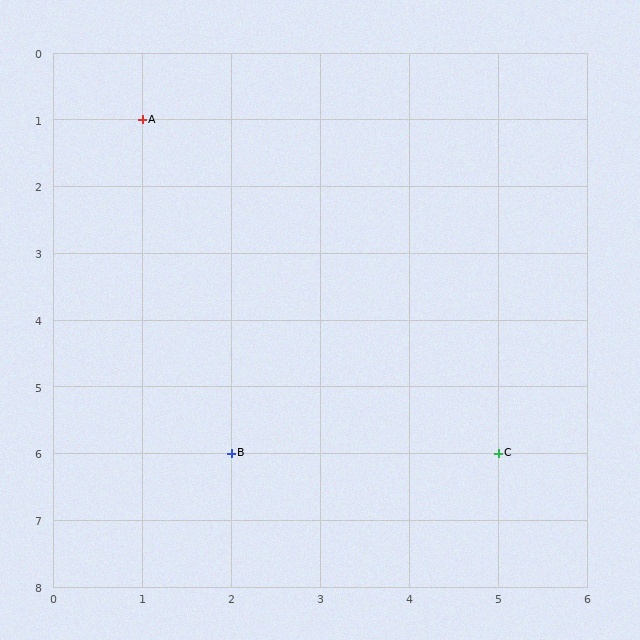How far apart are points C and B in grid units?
Points C and B are 3 columns apart.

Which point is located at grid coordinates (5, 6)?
Point C is at (5, 6).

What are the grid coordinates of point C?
Point C is at grid coordinates (5, 6).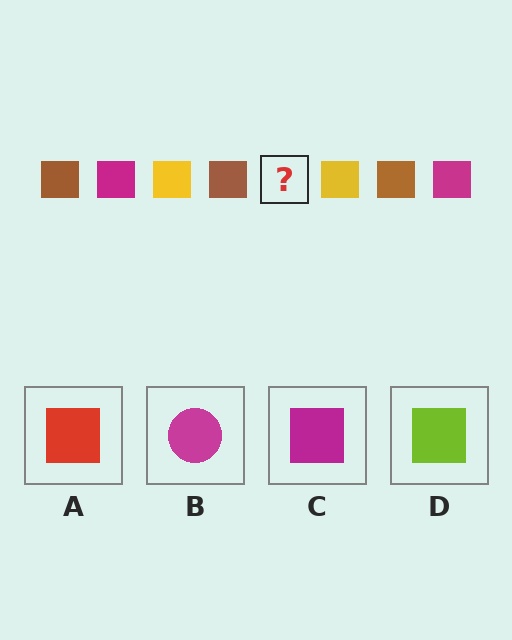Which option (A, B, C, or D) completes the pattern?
C.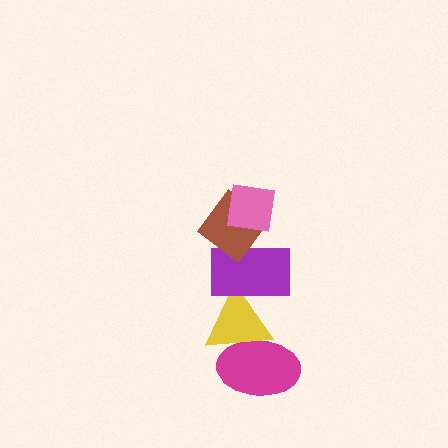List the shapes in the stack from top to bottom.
From top to bottom: the pink square, the brown diamond, the purple rectangle, the yellow triangle, the magenta ellipse.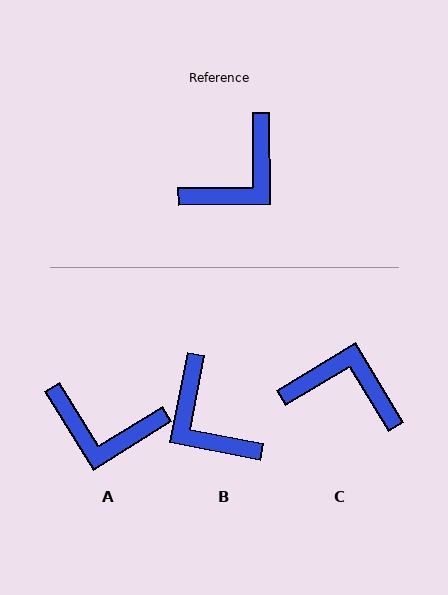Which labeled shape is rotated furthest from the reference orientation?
C, about 121 degrees away.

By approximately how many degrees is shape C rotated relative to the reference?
Approximately 121 degrees counter-clockwise.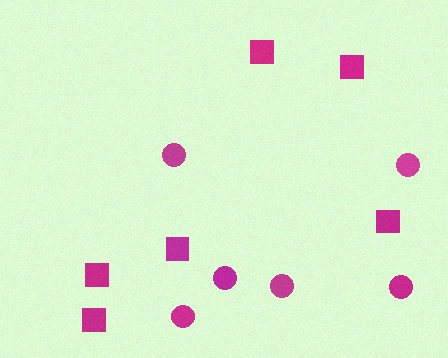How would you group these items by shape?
There are 2 groups: one group of squares (6) and one group of circles (6).